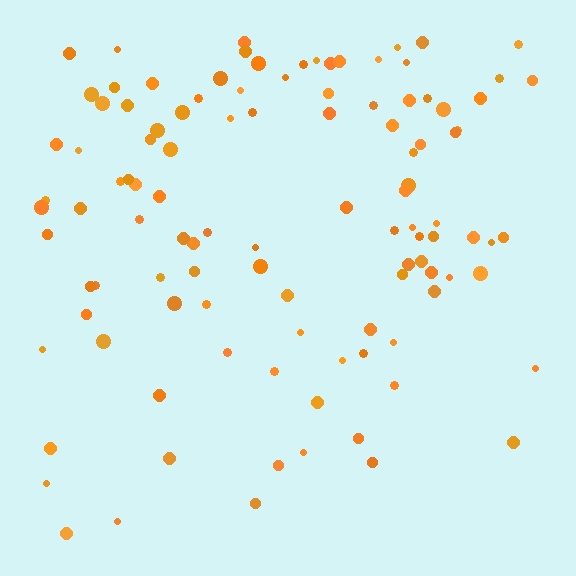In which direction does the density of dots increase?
From bottom to top, with the top side densest.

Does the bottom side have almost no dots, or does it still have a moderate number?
Still a moderate number, just noticeably fewer than the top.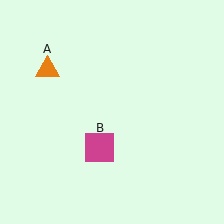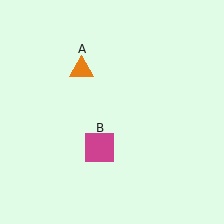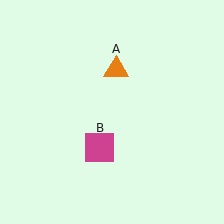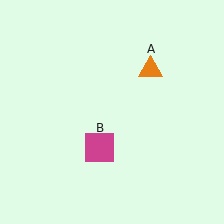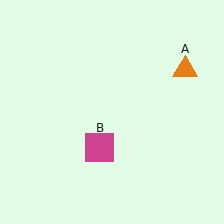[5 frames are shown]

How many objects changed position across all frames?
1 object changed position: orange triangle (object A).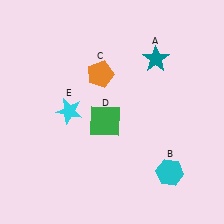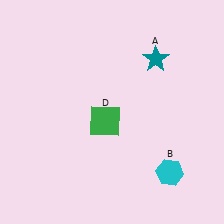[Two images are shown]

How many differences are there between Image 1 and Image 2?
There are 2 differences between the two images.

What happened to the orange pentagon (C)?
The orange pentagon (C) was removed in Image 2. It was in the top-left area of Image 1.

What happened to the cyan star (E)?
The cyan star (E) was removed in Image 2. It was in the top-left area of Image 1.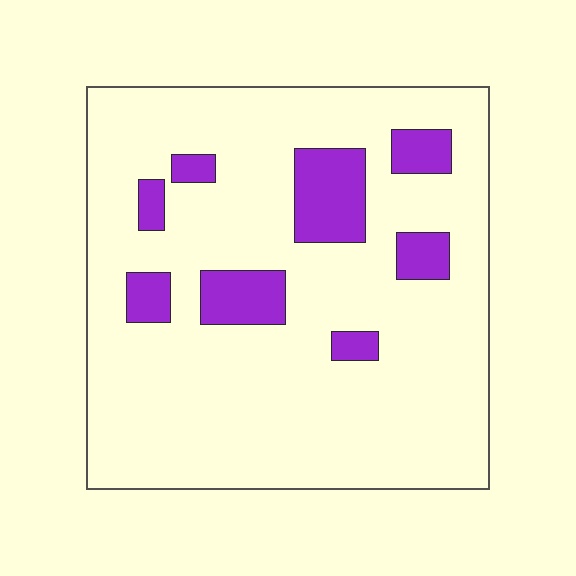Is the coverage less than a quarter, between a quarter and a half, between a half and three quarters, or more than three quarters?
Less than a quarter.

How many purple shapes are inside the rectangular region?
8.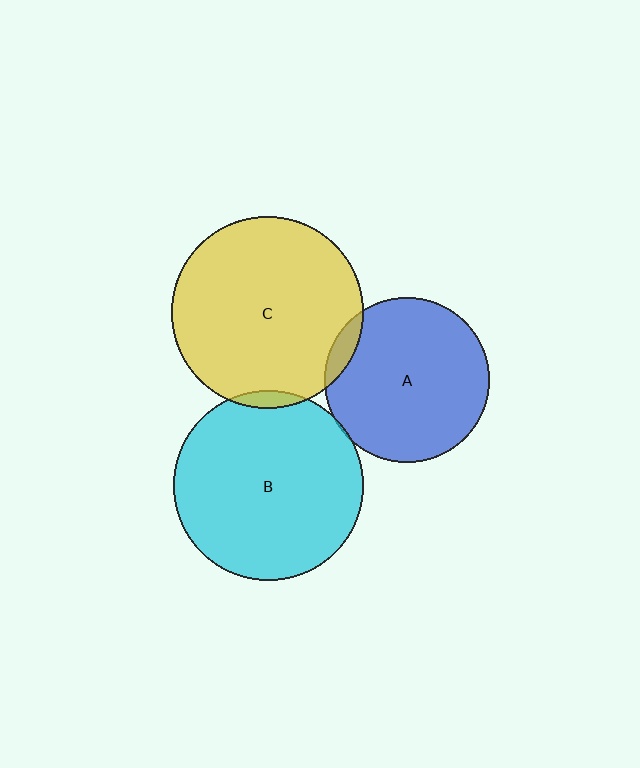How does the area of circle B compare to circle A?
Approximately 1.3 times.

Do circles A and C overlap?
Yes.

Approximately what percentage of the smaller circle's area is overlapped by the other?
Approximately 5%.